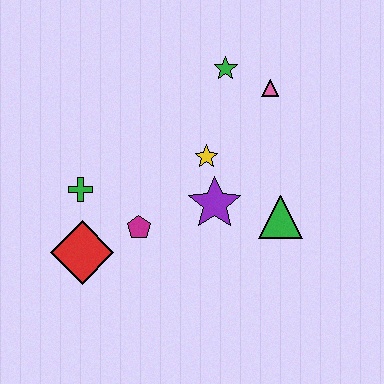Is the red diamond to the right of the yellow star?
No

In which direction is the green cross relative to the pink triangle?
The green cross is to the left of the pink triangle.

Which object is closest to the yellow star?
The purple star is closest to the yellow star.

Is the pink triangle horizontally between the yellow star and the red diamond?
No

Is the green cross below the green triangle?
No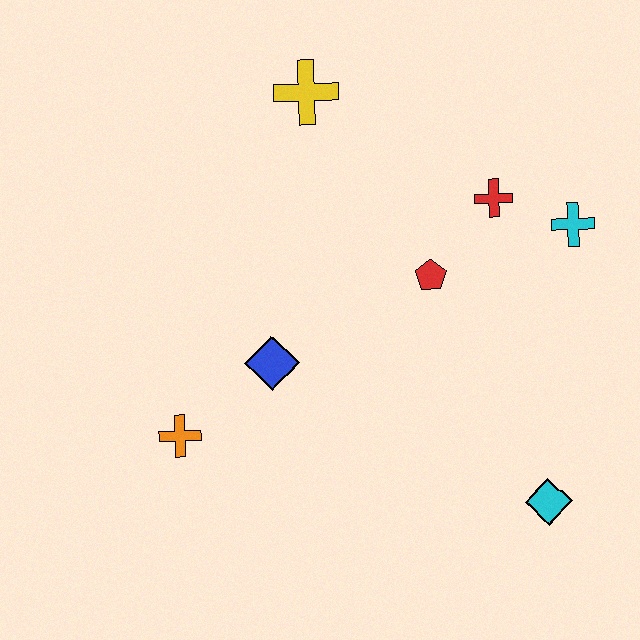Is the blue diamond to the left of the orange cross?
No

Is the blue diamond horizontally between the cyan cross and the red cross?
No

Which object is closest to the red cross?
The cyan cross is closest to the red cross.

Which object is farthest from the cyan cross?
The orange cross is farthest from the cyan cross.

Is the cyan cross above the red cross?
No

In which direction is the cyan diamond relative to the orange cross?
The cyan diamond is to the right of the orange cross.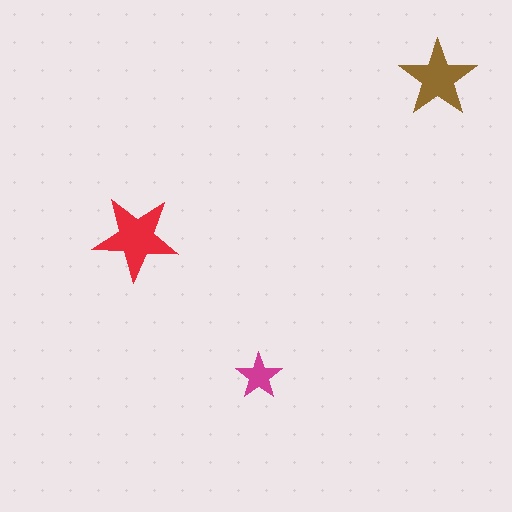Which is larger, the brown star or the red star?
The red one.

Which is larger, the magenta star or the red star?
The red one.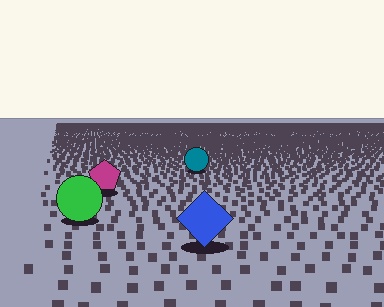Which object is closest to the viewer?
The blue diamond is closest. The texture marks near it are larger and more spread out.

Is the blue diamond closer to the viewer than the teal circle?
Yes. The blue diamond is closer — you can tell from the texture gradient: the ground texture is coarser near it.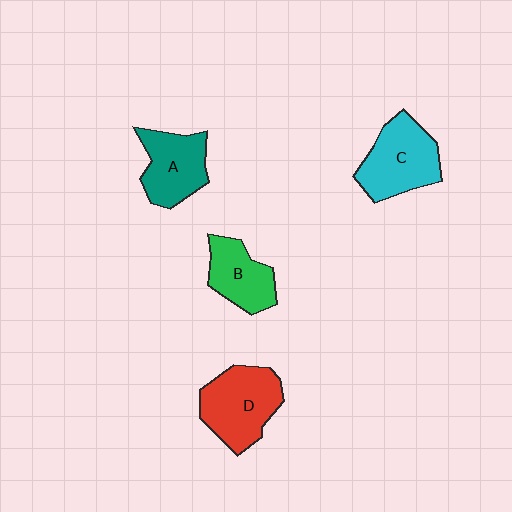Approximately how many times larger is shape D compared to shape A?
Approximately 1.2 times.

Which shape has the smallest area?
Shape B (green).